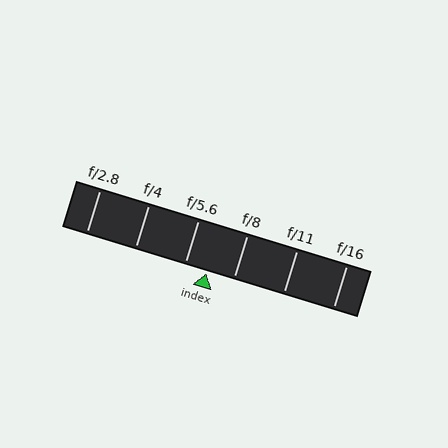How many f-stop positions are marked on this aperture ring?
There are 6 f-stop positions marked.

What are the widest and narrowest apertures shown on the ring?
The widest aperture shown is f/2.8 and the narrowest is f/16.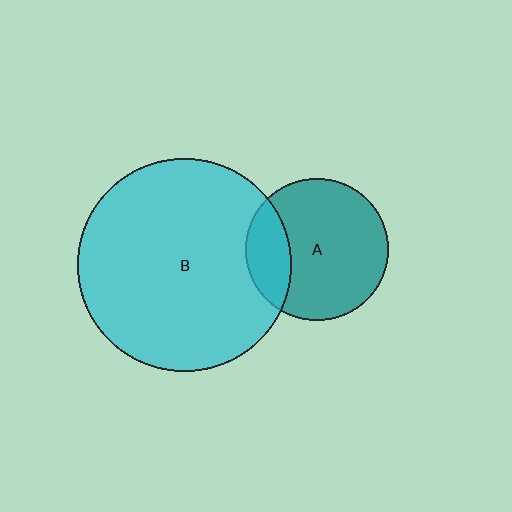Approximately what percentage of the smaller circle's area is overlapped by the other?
Approximately 20%.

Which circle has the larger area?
Circle B (cyan).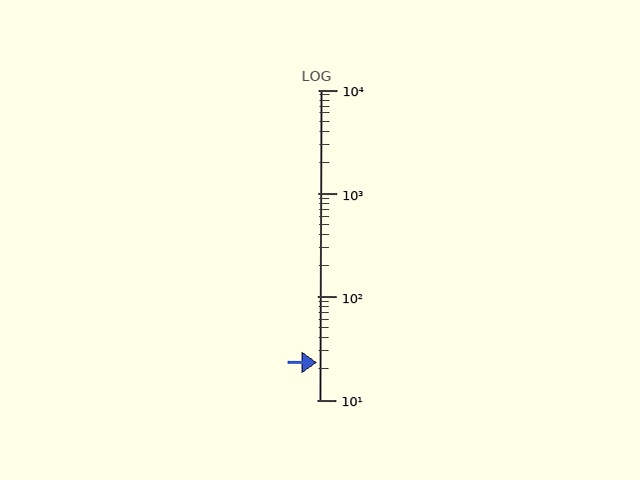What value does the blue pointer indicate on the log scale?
The pointer indicates approximately 23.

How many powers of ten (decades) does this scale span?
The scale spans 3 decades, from 10 to 10000.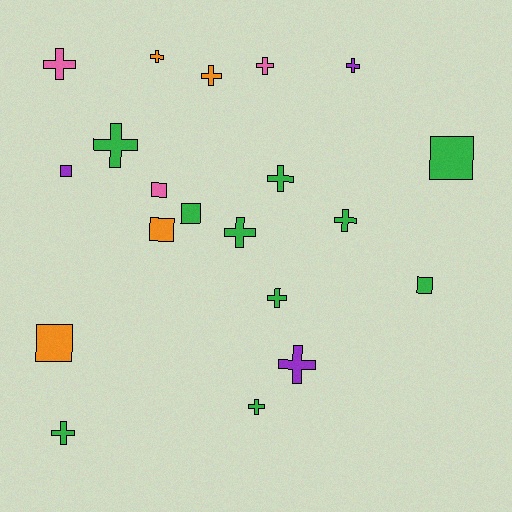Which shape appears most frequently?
Cross, with 13 objects.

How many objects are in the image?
There are 20 objects.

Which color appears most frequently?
Green, with 10 objects.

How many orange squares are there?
There are 2 orange squares.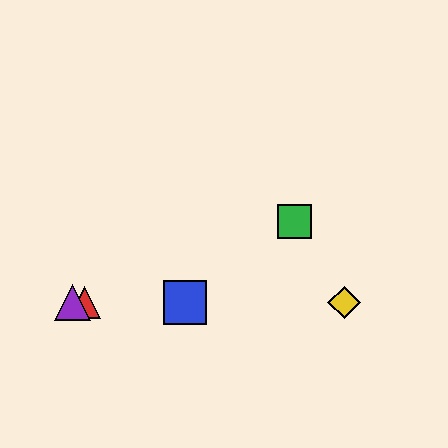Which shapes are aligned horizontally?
The red triangle, the blue square, the yellow diamond, the purple triangle are aligned horizontally.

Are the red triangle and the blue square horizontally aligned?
Yes, both are at y≈302.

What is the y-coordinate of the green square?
The green square is at y≈221.